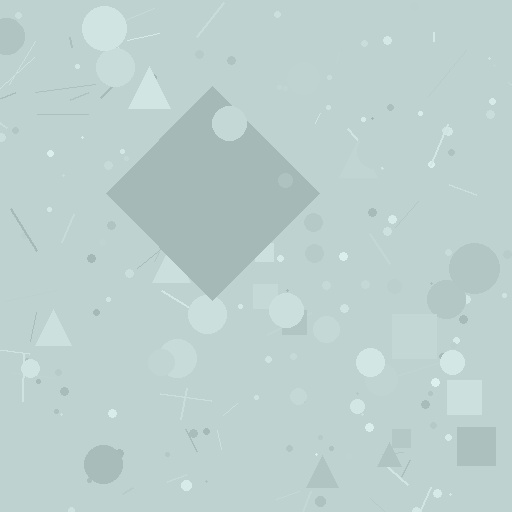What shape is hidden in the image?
A diamond is hidden in the image.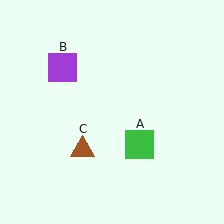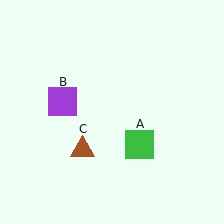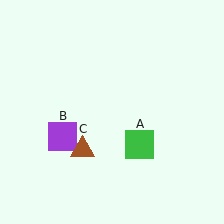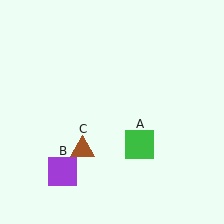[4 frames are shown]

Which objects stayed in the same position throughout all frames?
Green square (object A) and brown triangle (object C) remained stationary.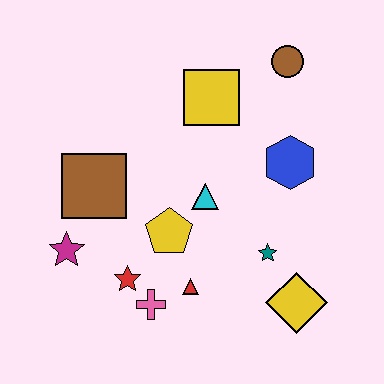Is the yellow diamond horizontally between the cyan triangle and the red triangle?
No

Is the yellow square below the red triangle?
No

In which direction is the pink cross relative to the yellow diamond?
The pink cross is to the left of the yellow diamond.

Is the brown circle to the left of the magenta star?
No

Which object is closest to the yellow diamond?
The teal star is closest to the yellow diamond.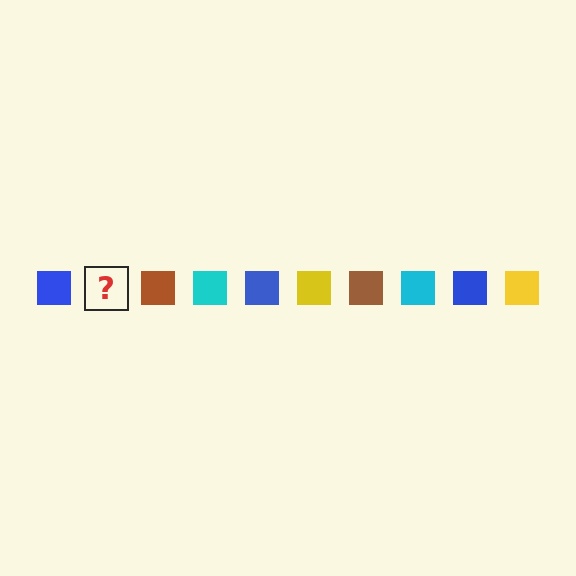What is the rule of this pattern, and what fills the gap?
The rule is that the pattern cycles through blue, yellow, brown, cyan squares. The gap should be filled with a yellow square.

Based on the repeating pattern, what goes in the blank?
The blank should be a yellow square.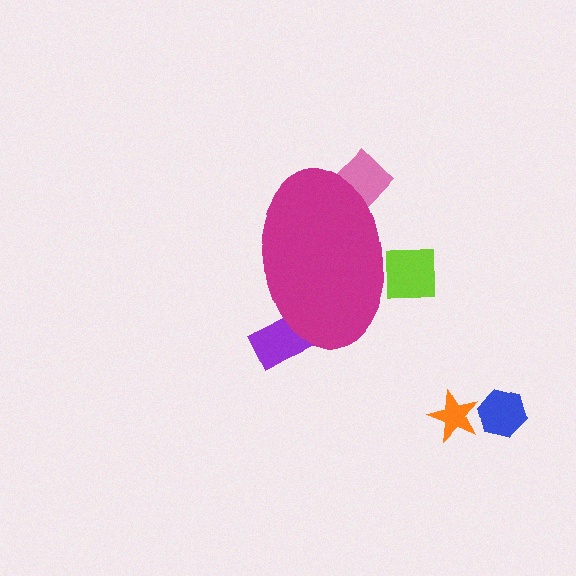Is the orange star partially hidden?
No, the orange star is fully visible.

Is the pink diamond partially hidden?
Yes, the pink diamond is partially hidden behind the magenta ellipse.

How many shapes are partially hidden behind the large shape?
3 shapes are partially hidden.